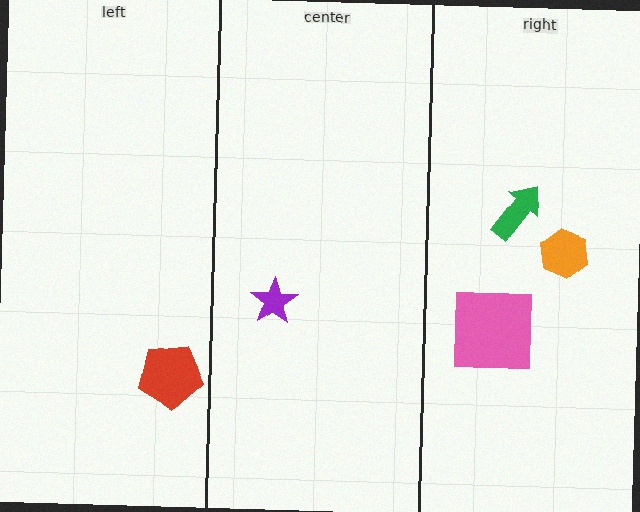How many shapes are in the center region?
1.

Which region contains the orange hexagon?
The right region.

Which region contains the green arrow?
The right region.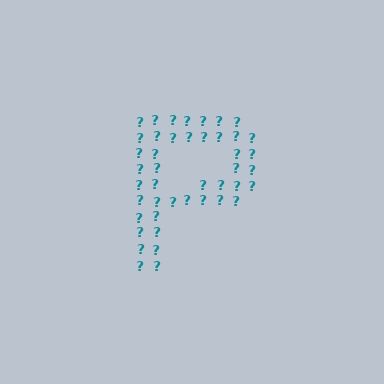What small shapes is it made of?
It is made of small question marks.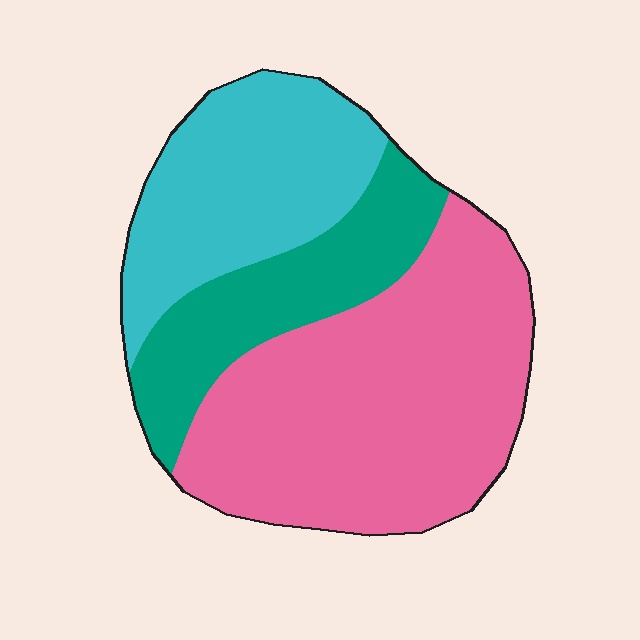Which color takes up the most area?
Pink, at roughly 50%.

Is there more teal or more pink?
Pink.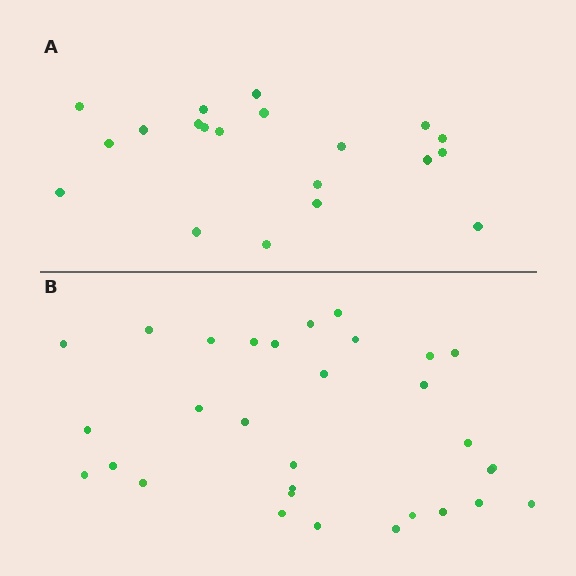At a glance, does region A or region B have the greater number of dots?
Region B (the bottom region) has more dots.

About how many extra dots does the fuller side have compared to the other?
Region B has roughly 12 or so more dots than region A.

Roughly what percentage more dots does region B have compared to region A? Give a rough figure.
About 55% more.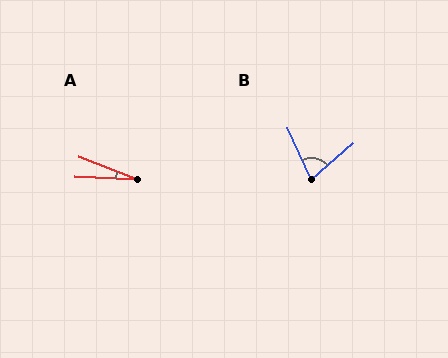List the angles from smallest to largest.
A (19°), B (75°).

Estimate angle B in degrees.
Approximately 75 degrees.